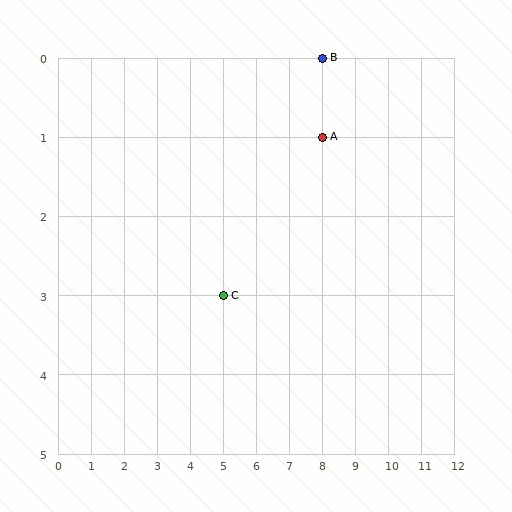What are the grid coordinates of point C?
Point C is at grid coordinates (5, 3).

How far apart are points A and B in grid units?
Points A and B are 1 row apart.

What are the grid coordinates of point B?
Point B is at grid coordinates (8, 0).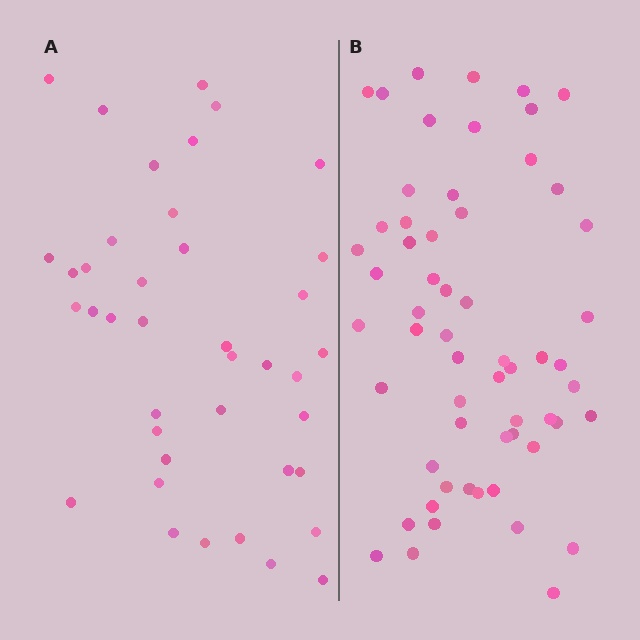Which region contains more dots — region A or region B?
Region B (the right region) has more dots.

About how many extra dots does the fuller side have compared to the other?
Region B has approximately 20 more dots than region A.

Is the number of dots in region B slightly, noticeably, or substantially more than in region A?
Region B has substantially more. The ratio is roughly 1.5 to 1.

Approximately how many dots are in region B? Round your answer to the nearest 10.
About 60 dots. (The exact count is 59, which rounds to 60.)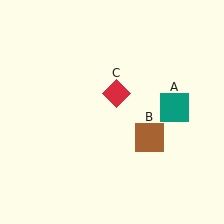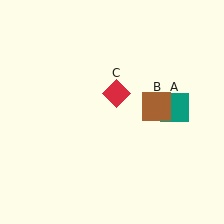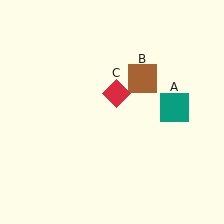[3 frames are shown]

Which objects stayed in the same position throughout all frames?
Teal square (object A) and red diamond (object C) remained stationary.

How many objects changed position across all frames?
1 object changed position: brown square (object B).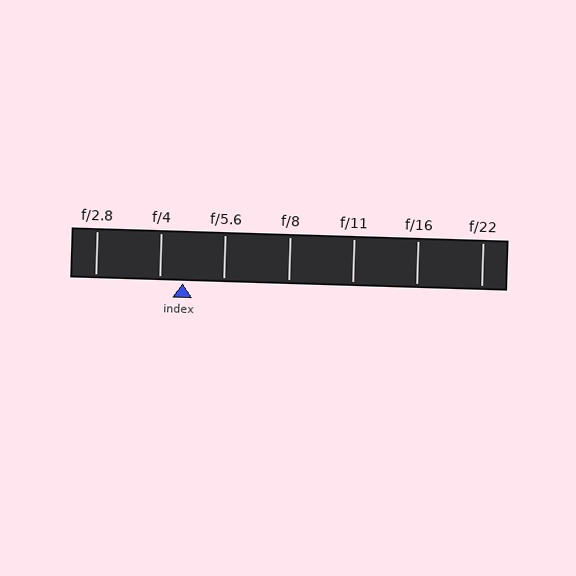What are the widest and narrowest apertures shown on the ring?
The widest aperture shown is f/2.8 and the narrowest is f/22.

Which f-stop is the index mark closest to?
The index mark is closest to f/4.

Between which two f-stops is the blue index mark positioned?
The index mark is between f/4 and f/5.6.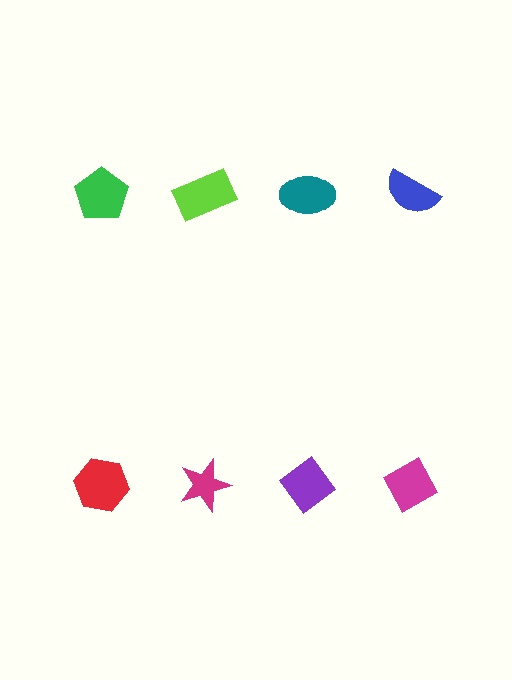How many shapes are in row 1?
4 shapes.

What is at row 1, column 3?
A teal ellipse.